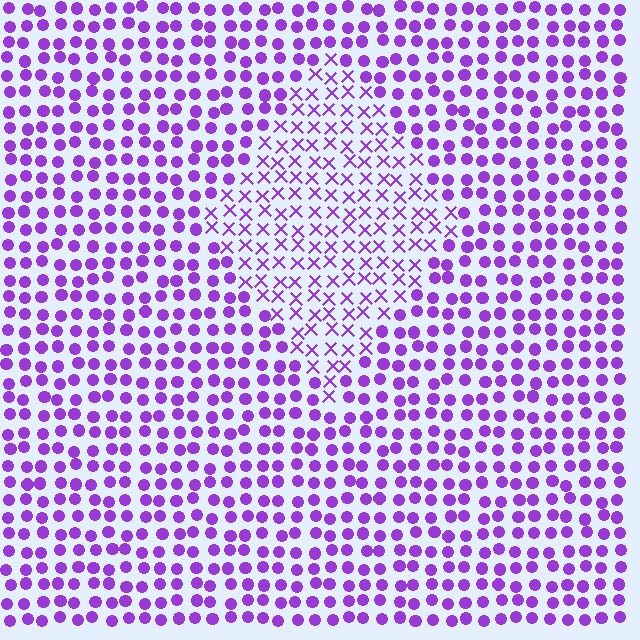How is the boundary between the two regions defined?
The boundary is defined by a change in element shape: X marks inside vs. circles outside. All elements share the same color and spacing.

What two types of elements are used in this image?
The image uses X marks inside the diamond region and circles outside it.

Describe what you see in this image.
The image is filled with small purple elements arranged in a uniform grid. A diamond-shaped region contains X marks, while the surrounding area contains circles. The boundary is defined purely by the change in element shape.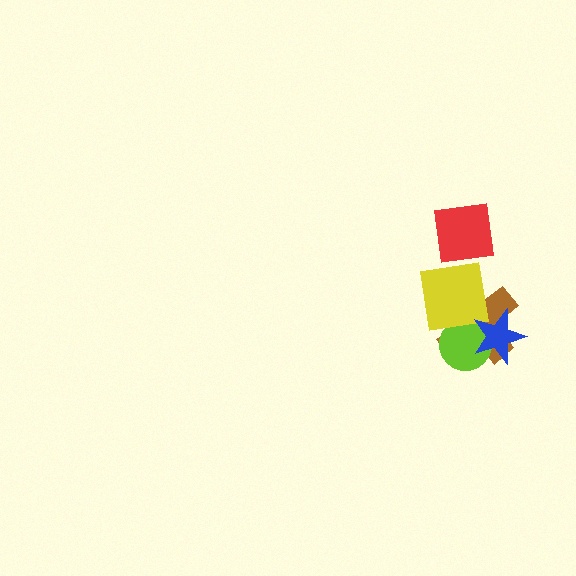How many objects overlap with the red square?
0 objects overlap with the red square.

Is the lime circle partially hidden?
Yes, it is partially covered by another shape.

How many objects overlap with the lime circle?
3 objects overlap with the lime circle.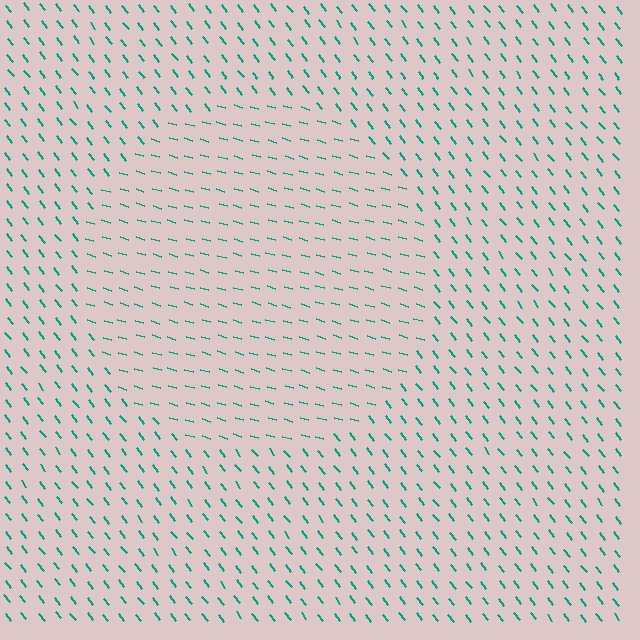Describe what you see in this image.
The image is filled with small teal line segments. A circle region in the image has lines oriented differently from the surrounding lines, creating a visible texture boundary.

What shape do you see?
I see a circle.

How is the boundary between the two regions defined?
The boundary is defined purely by a change in line orientation (approximately 36 degrees difference). All lines are the same color and thickness.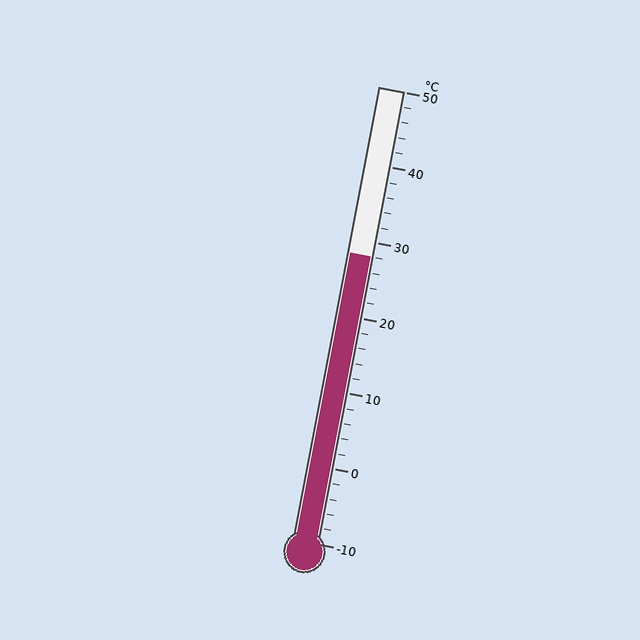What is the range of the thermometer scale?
The thermometer scale ranges from -10°C to 50°C.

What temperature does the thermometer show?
The thermometer shows approximately 28°C.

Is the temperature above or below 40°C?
The temperature is below 40°C.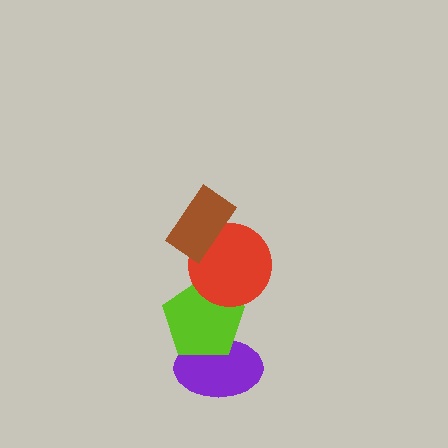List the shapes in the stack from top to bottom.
From top to bottom: the brown rectangle, the red circle, the lime pentagon, the purple ellipse.